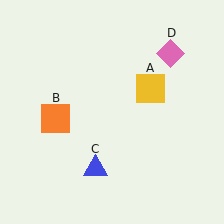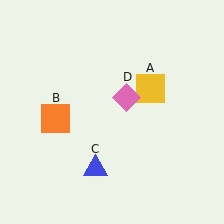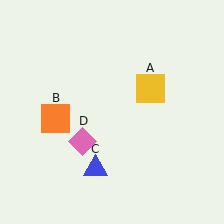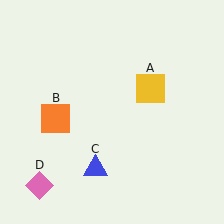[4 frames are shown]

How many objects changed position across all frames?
1 object changed position: pink diamond (object D).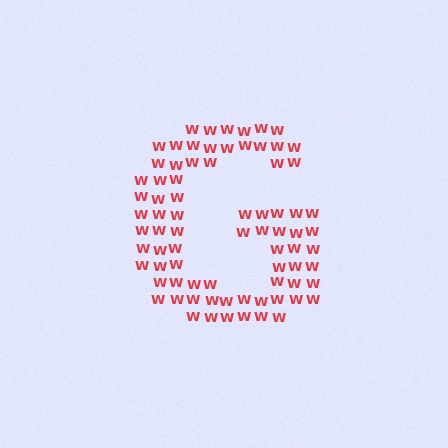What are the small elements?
The small elements are letter W's.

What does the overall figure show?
The overall figure shows the letter G.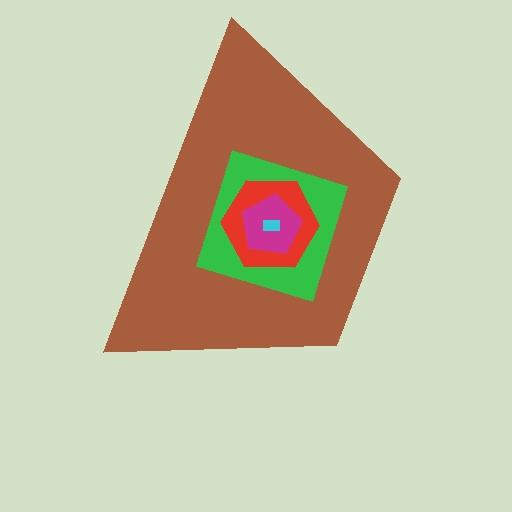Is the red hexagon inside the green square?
Yes.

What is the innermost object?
The cyan rectangle.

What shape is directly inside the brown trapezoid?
The green square.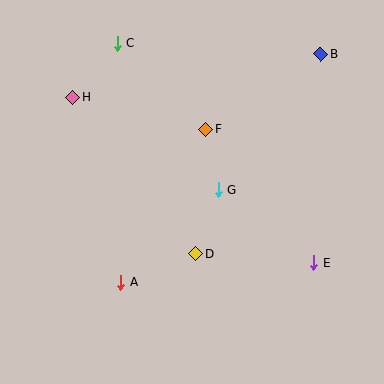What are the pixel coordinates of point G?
Point G is at (218, 190).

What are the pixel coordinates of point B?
Point B is at (321, 54).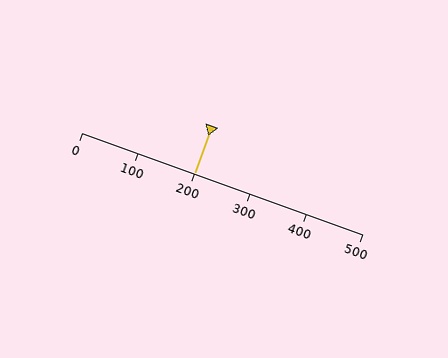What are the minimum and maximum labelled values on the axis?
The axis runs from 0 to 500.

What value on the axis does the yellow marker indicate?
The marker indicates approximately 200.